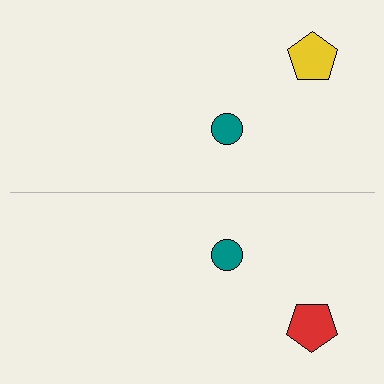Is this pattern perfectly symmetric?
No, the pattern is not perfectly symmetric. The red pentagon on the bottom side breaks the symmetry — its mirror counterpart is yellow.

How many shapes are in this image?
There are 4 shapes in this image.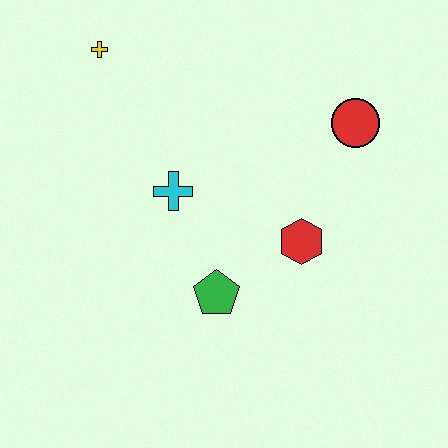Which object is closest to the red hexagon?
The green pentagon is closest to the red hexagon.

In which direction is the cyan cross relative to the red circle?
The cyan cross is to the left of the red circle.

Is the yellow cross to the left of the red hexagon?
Yes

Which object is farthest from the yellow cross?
The red hexagon is farthest from the yellow cross.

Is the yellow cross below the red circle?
No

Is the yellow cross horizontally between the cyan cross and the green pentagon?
No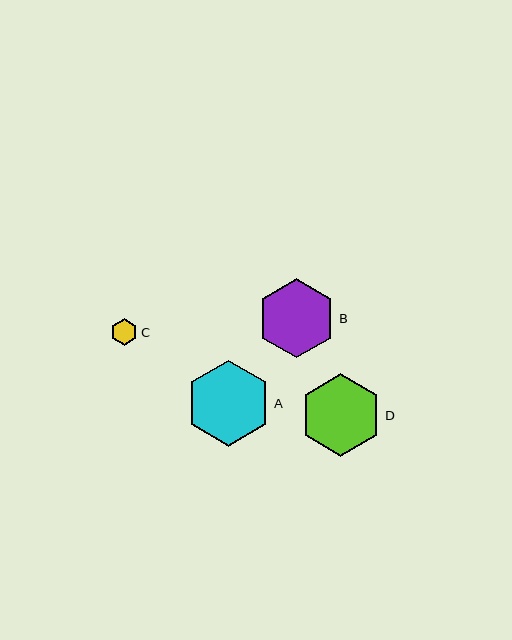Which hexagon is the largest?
Hexagon A is the largest with a size of approximately 86 pixels.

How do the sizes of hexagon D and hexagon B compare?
Hexagon D and hexagon B are approximately the same size.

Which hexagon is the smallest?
Hexagon C is the smallest with a size of approximately 26 pixels.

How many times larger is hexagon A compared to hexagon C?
Hexagon A is approximately 3.2 times the size of hexagon C.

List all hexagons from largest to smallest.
From largest to smallest: A, D, B, C.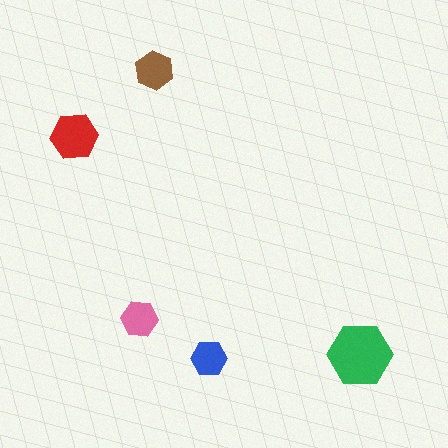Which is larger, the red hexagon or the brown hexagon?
The red one.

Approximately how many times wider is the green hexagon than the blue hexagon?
About 2 times wider.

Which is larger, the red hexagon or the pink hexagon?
The red one.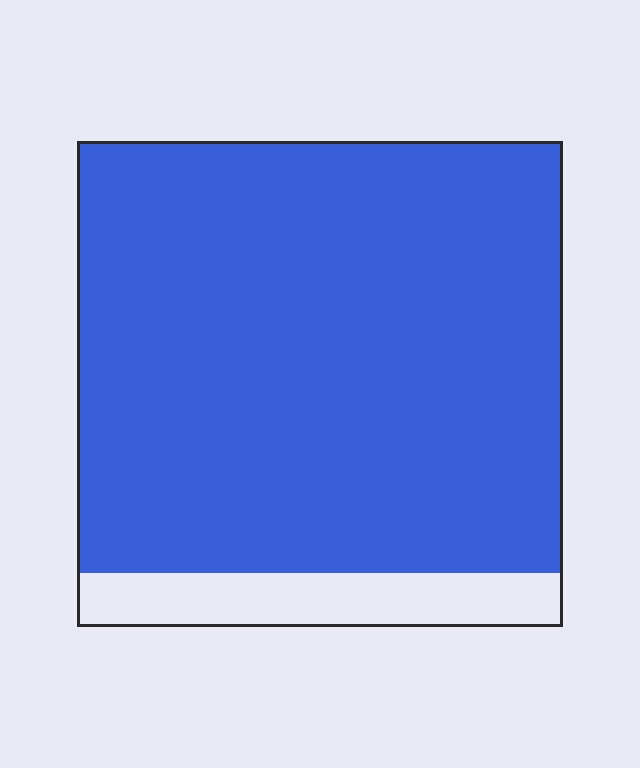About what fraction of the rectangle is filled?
About nine tenths (9/10).